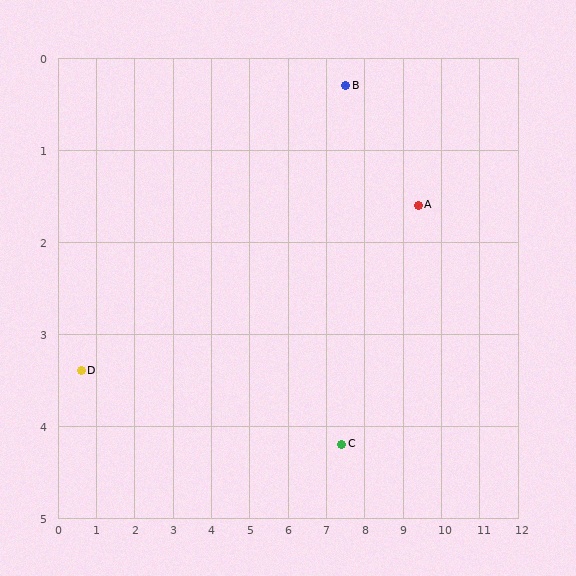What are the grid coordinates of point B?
Point B is at approximately (7.5, 0.3).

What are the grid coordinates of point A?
Point A is at approximately (9.4, 1.6).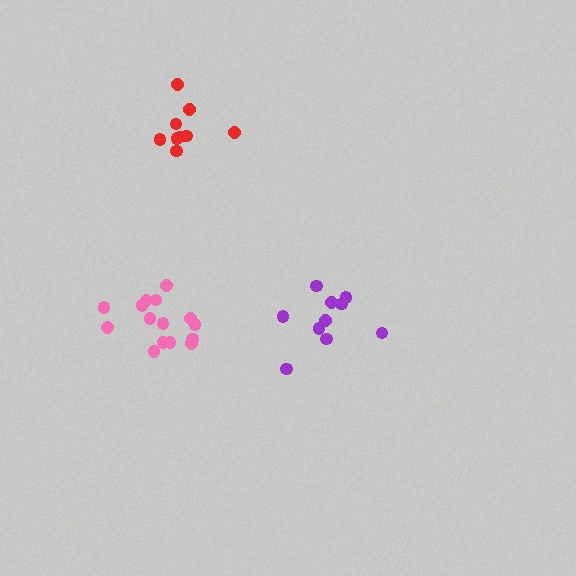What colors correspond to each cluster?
The clusters are colored: red, purple, pink.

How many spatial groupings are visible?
There are 3 spatial groupings.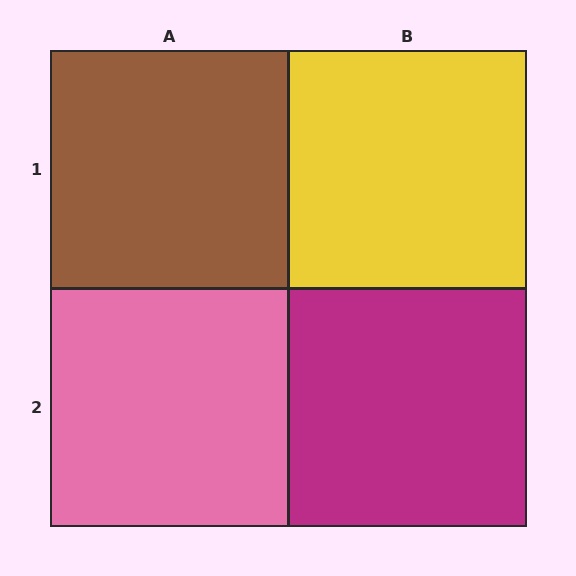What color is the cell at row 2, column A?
Pink.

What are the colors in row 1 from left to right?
Brown, yellow.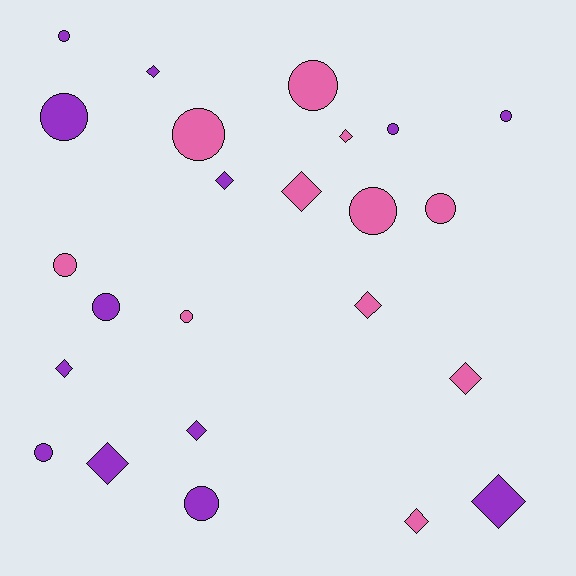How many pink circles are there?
There are 6 pink circles.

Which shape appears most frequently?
Circle, with 13 objects.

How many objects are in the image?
There are 24 objects.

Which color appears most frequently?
Purple, with 13 objects.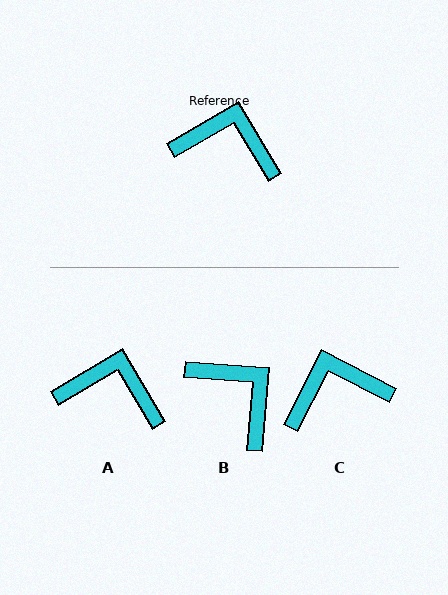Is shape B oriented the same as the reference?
No, it is off by about 35 degrees.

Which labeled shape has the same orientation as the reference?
A.